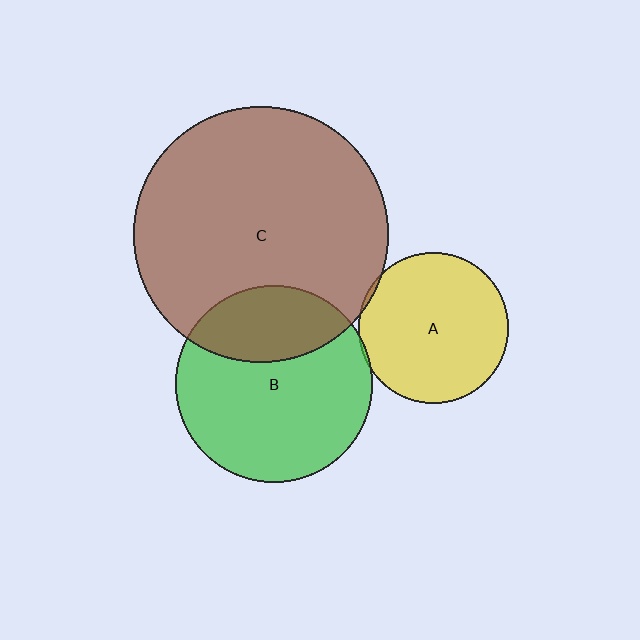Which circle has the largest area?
Circle C (brown).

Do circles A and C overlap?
Yes.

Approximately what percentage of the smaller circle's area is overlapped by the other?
Approximately 5%.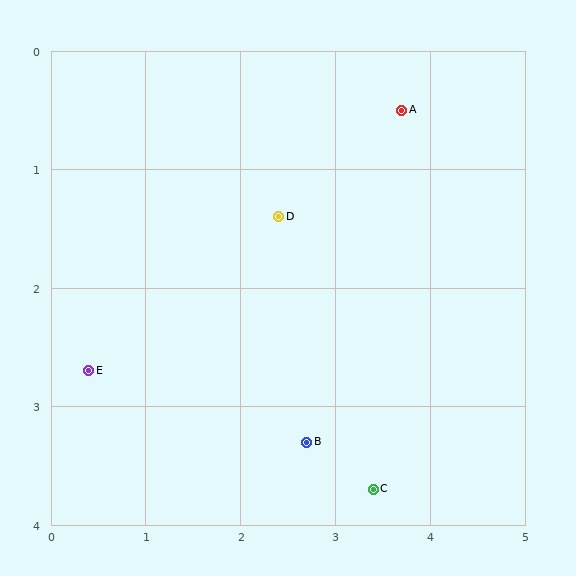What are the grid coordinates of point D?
Point D is at approximately (2.4, 1.4).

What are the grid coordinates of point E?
Point E is at approximately (0.4, 2.7).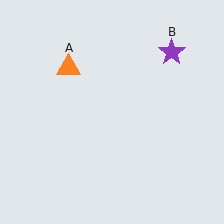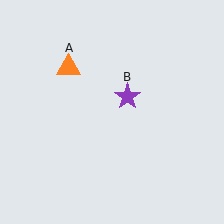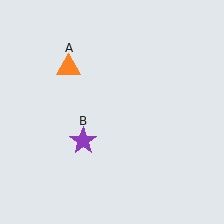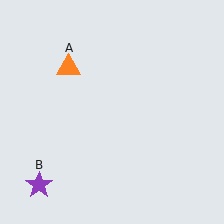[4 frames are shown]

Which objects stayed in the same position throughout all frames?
Orange triangle (object A) remained stationary.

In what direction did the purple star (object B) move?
The purple star (object B) moved down and to the left.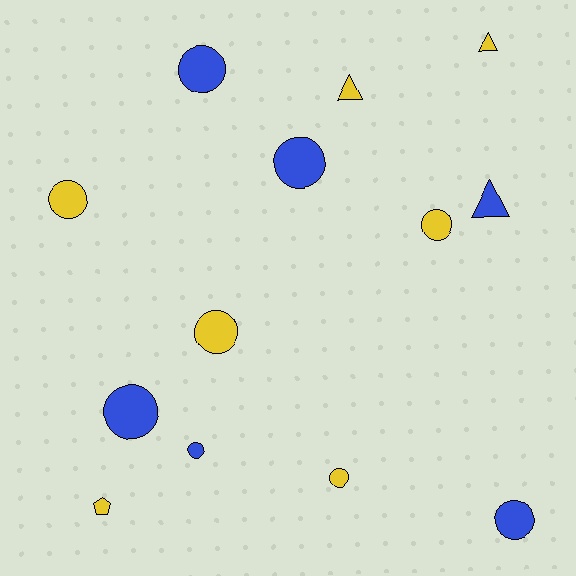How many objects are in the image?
There are 13 objects.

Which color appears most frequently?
Yellow, with 7 objects.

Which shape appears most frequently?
Circle, with 9 objects.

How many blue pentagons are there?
There are no blue pentagons.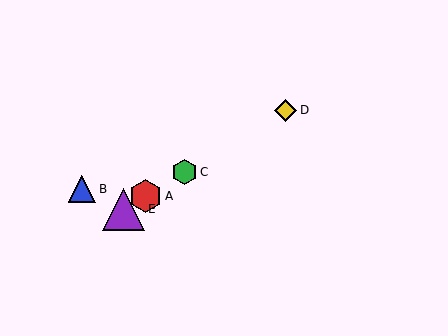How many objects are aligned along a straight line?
4 objects (A, C, D, E) are aligned along a straight line.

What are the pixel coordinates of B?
Object B is at (82, 189).